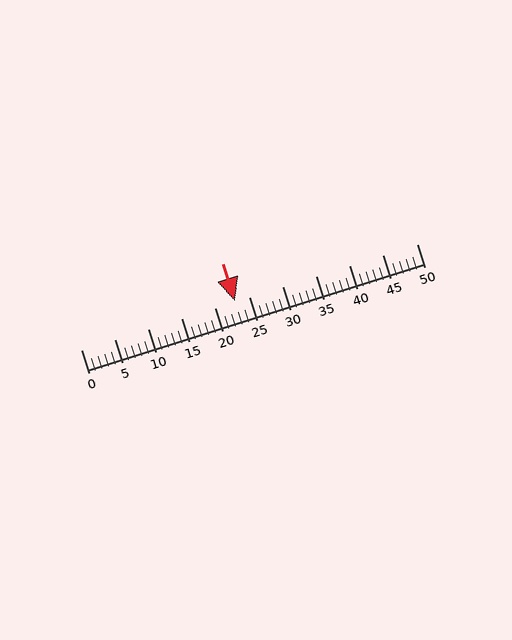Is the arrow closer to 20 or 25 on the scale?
The arrow is closer to 25.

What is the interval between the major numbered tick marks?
The major tick marks are spaced 5 units apart.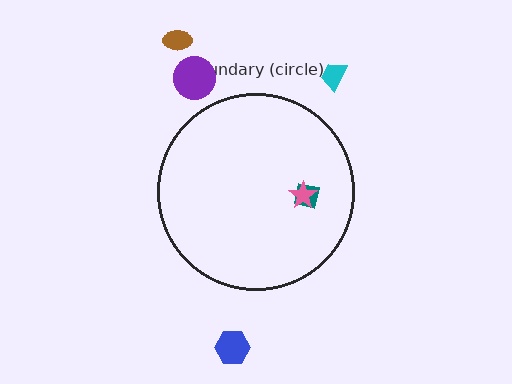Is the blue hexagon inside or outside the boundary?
Outside.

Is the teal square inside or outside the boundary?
Inside.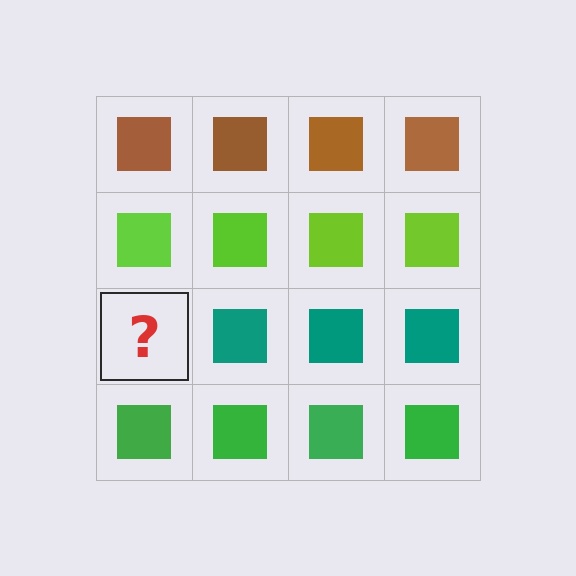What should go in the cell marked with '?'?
The missing cell should contain a teal square.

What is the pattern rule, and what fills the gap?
The rule is that each row has a consistent color. The gap should be filled with a teal square.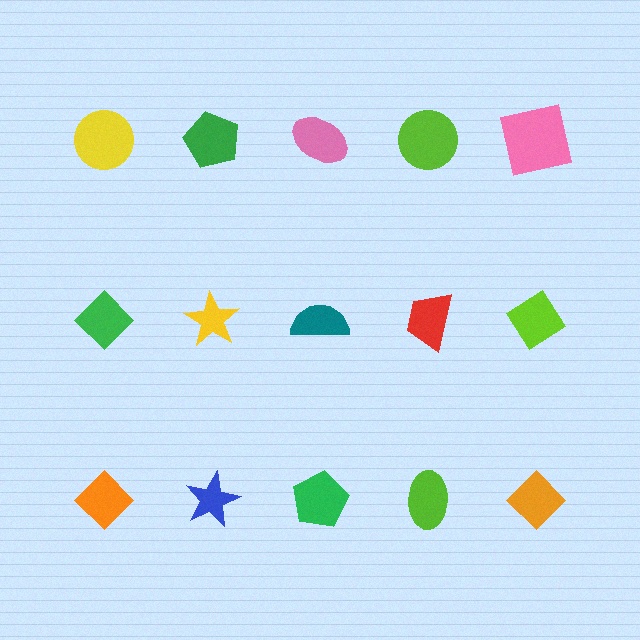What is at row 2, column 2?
A yellow star.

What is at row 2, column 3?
A teal semicircle.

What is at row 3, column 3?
A green pentagon.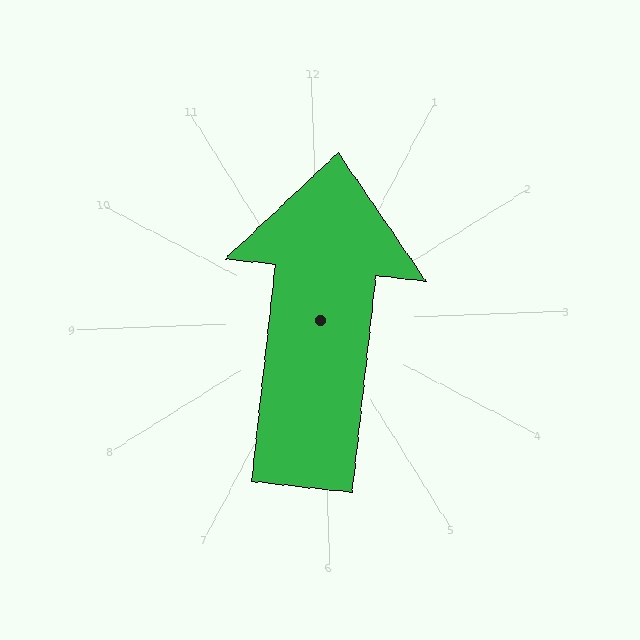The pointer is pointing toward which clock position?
Roughly 12 o'clock.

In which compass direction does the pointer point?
North.